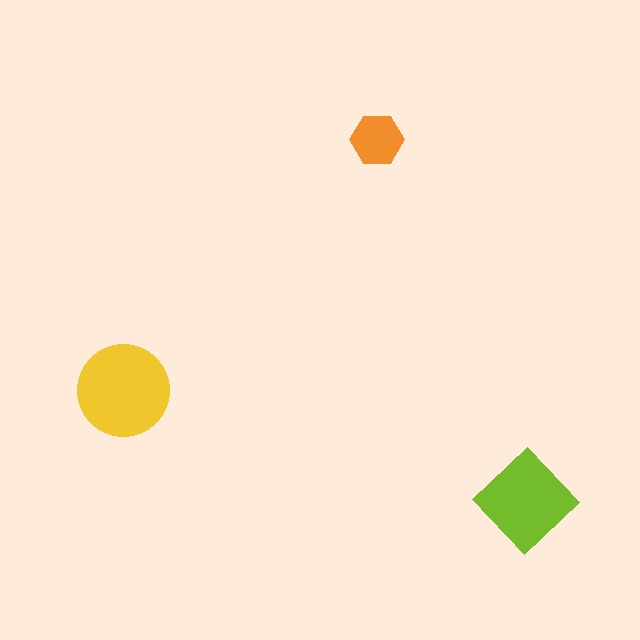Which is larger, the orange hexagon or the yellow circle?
The yellow circle.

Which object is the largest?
The yellow circle.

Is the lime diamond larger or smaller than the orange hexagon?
Larger.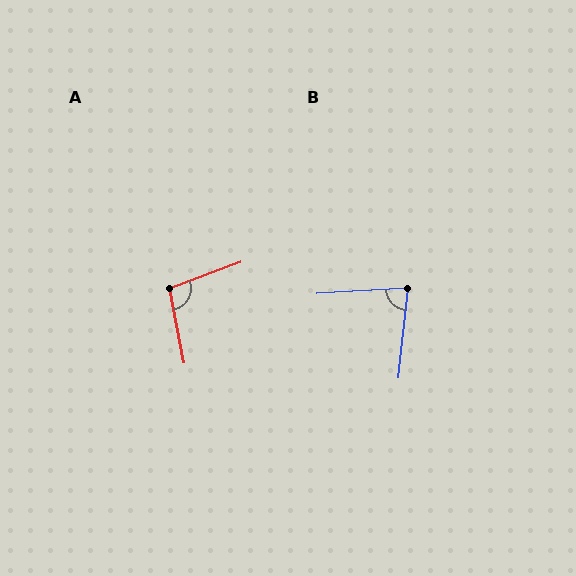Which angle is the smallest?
B, at approximately 81 degrees.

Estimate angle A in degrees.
Approximately 99 degrees.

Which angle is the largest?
A, at approximately 99 degrees.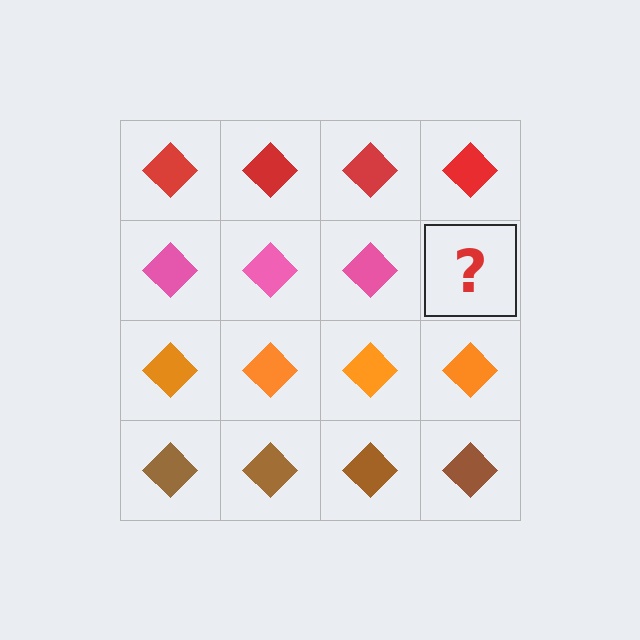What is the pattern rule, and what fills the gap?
The rule is that each row has a consistent color. The gap should be filled with a pink diamond.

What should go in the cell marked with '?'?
The missing cell should contain a pink diamond.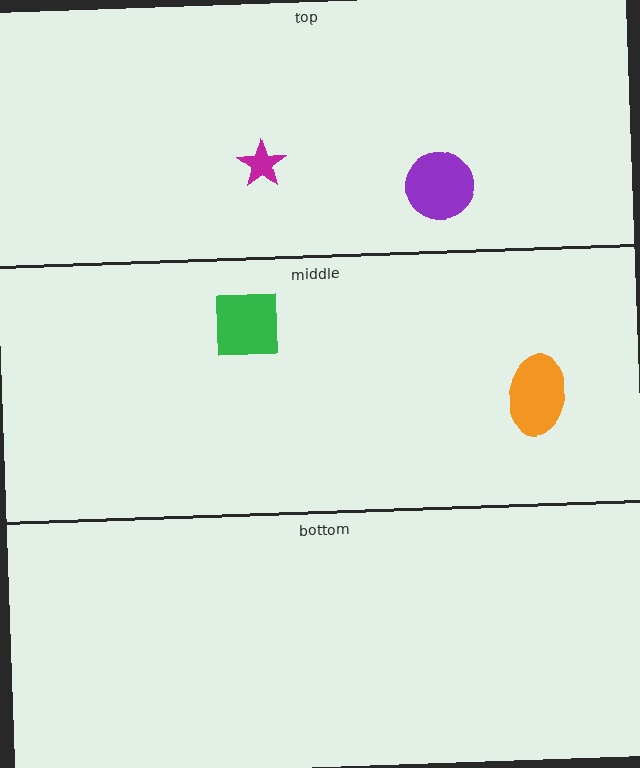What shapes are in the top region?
The purple circle, the magenta star.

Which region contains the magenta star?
The top region.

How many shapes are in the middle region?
2.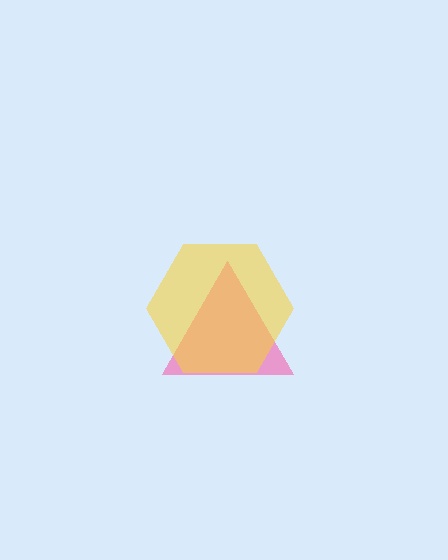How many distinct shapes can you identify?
There are 2 distinct shapes: a pink triangle, a yellow hexagon.